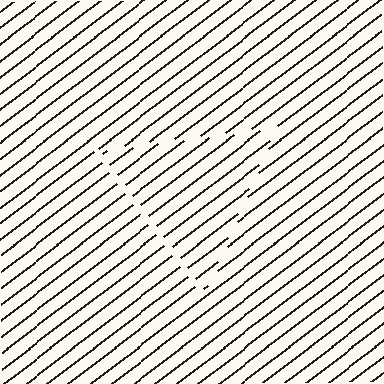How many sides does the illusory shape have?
3 sides — the line-ends trace a triangle.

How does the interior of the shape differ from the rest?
The interior of the shape contains the same grating, shifted by half a period — the contour is defined by the phase discontinuity where line-ends from the inner and outer gratings abut.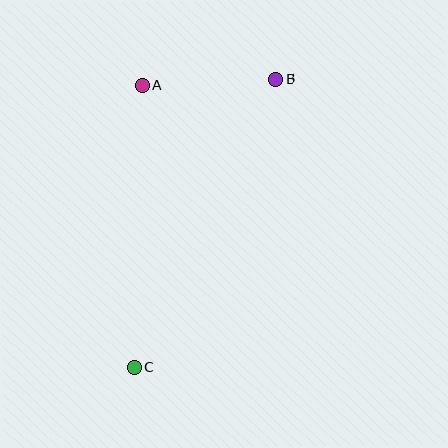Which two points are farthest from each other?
Points B and C are farthest from each other.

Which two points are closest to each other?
Points A and B are closest to each other.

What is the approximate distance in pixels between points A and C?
The distance between A and C is approximately 282 pixels.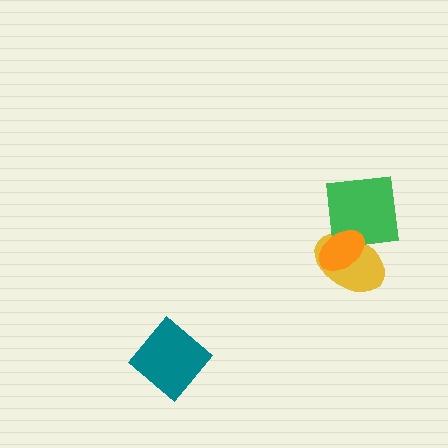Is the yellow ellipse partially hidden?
Yes, it is partially covered by another shape.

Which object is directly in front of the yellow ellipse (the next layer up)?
The green square is directly in front of the yellow ellipse.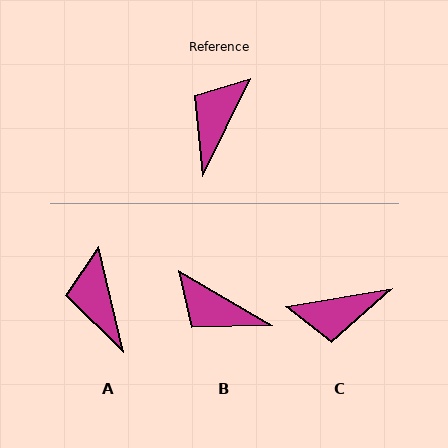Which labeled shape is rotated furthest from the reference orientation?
C, about 125 degrees away.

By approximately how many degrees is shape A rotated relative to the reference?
Approximately 40 degrees counter-clockwise.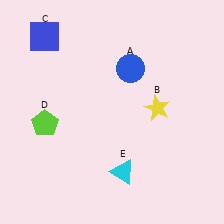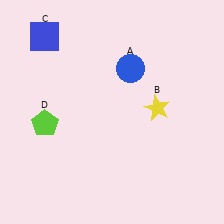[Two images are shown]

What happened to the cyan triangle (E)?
The cyan triangle (E) was removed in Image 2. It was in the bottom-right area of Image 1.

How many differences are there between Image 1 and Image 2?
There is 1 difference between the two images.